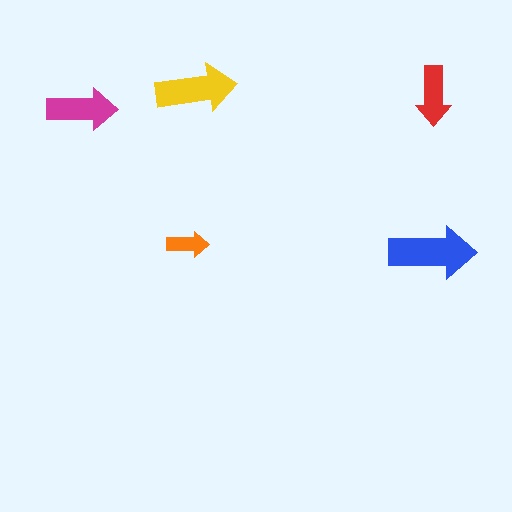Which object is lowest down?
The blue arrow is bottommost.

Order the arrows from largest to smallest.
the blue one, the yellow one, the magenta one, the red one, the orange one.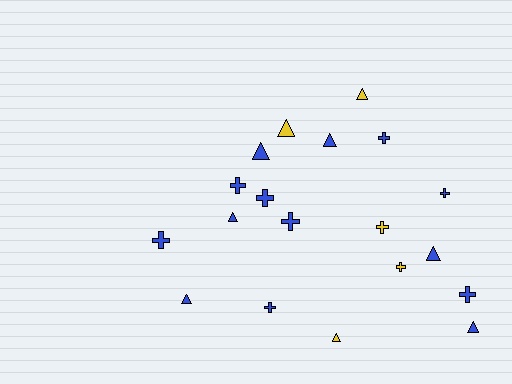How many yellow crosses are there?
There are 2 yellow crosses.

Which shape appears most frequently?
Cross, with 10 objects.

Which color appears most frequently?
Blue, with 14 objects.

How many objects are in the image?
There are 19 objects.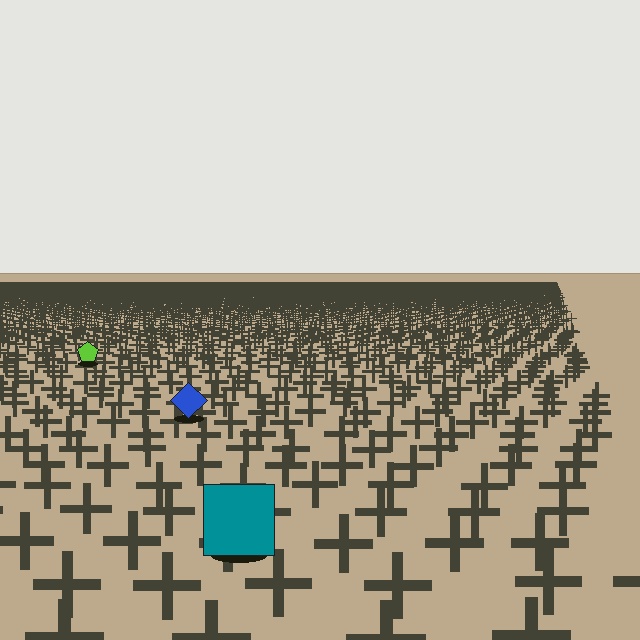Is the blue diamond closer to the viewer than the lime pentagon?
Yes. The blue diamond is closer — you can tell from the texture gradient: the ground texture is coarser near it.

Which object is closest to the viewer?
The teal square is closest. The texture marks near it are larger and more spread out.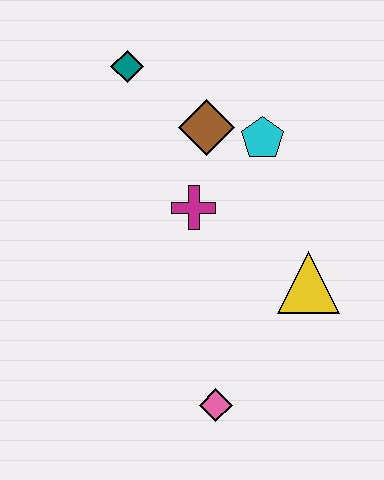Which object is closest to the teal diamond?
The brown diamond is closest to the teal diamond.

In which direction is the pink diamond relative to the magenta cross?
The pink diamond is below the magenta cross.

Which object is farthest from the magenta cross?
The pink diamond is farthest from the magenta cross.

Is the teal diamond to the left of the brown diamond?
Yes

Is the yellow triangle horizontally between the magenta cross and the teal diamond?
No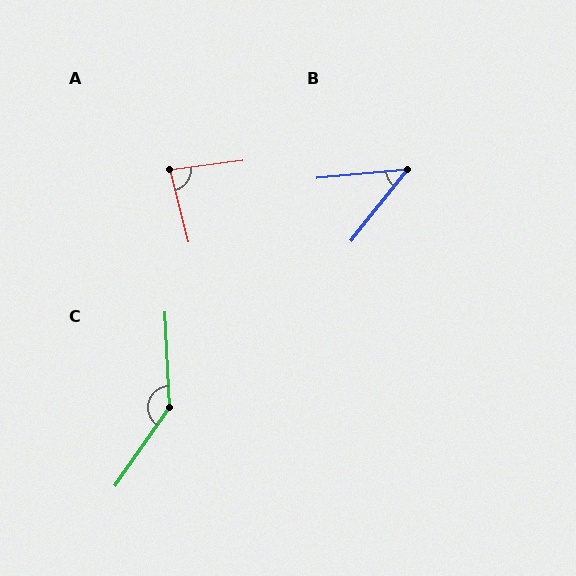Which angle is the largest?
C, at approximately 142 degrees.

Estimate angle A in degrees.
Approximately 82 degrees.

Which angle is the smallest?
B, at approximately 47 degrees.